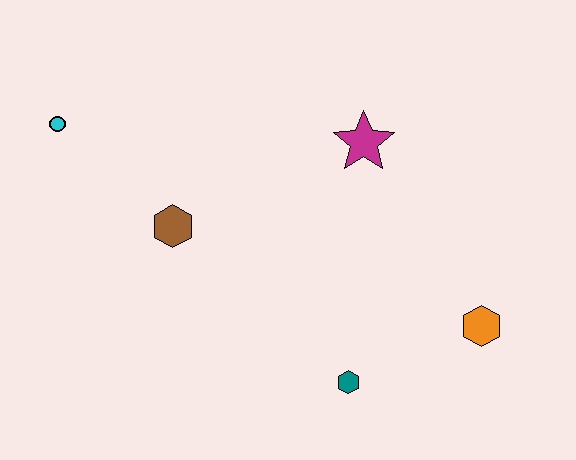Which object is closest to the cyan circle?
The brown hexagon is closest to the cyan circle.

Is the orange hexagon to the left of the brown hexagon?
No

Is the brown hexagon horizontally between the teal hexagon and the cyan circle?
Yes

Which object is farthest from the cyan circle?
The orange hexagon is farthest from the cyan circle.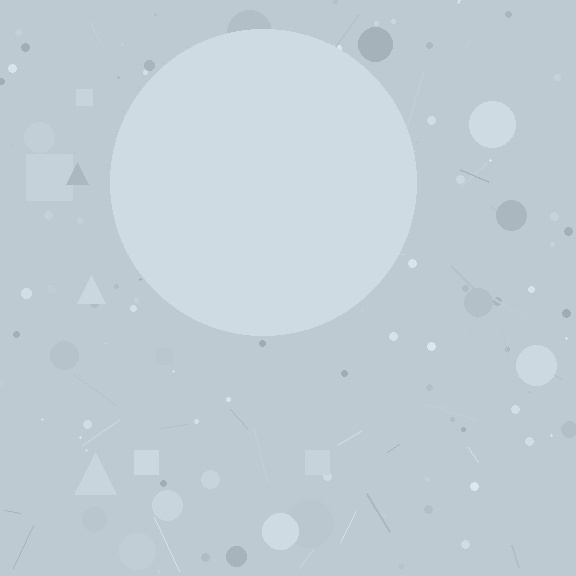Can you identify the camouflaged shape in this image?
The camouflaged shape is a circle.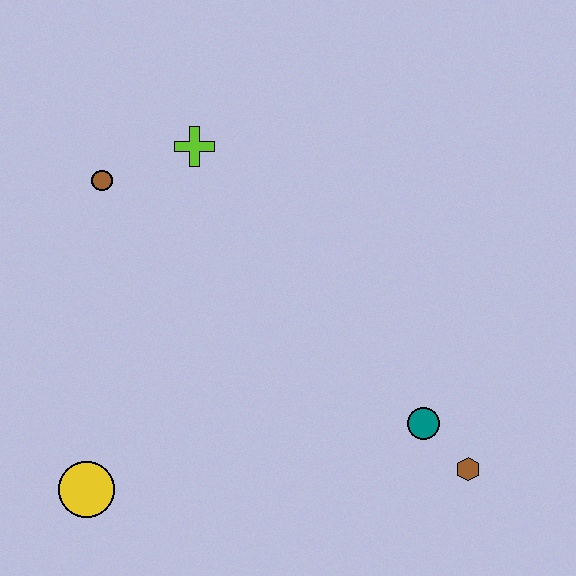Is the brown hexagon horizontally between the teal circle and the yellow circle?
No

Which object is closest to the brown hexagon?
The teal circle is closest to the brown hexagon.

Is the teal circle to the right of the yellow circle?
Yes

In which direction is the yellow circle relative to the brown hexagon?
The yellow circle is to the left of the brown hexagon.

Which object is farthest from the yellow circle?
The brown hexagon is farthest from the yellow circle.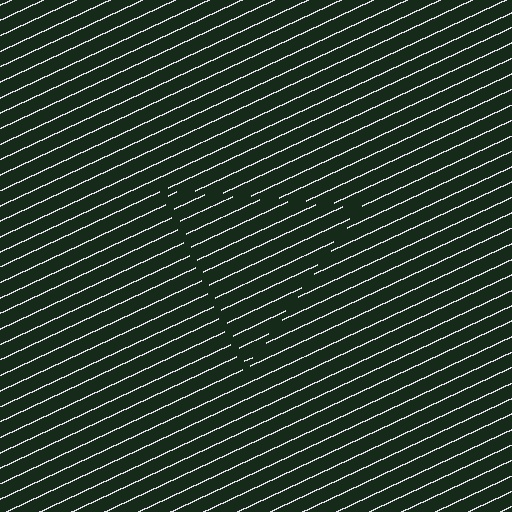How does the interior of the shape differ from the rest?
The interior of the shape contains the same grating, shifted by half a period — the contour is defined by the phase discontinuity where line-ends from the inner and outer gratings abut.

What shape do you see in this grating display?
An illusory triangle. The interior of the shape contains the same grating, shifted by half a period — the contour is defined by the phase discontinuity where line-ends from the inner and outer gratings abut.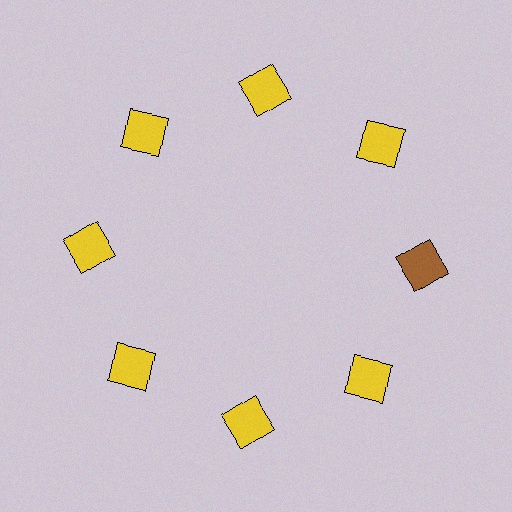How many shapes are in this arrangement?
There are 8 shapes arranged in a ring pattern.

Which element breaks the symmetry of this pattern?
The brown square at roughly the 3 o'clock position breaks the symmetry. All other shapes are yellow squares.